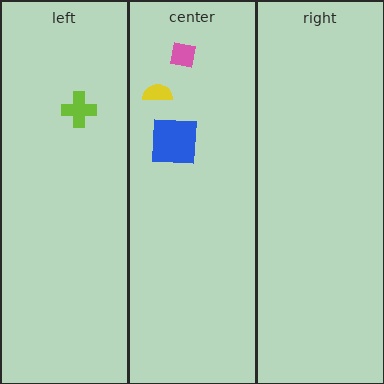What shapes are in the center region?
The yellow semicircle, the pink square, the blue square.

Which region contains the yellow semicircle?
The center region.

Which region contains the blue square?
The center region.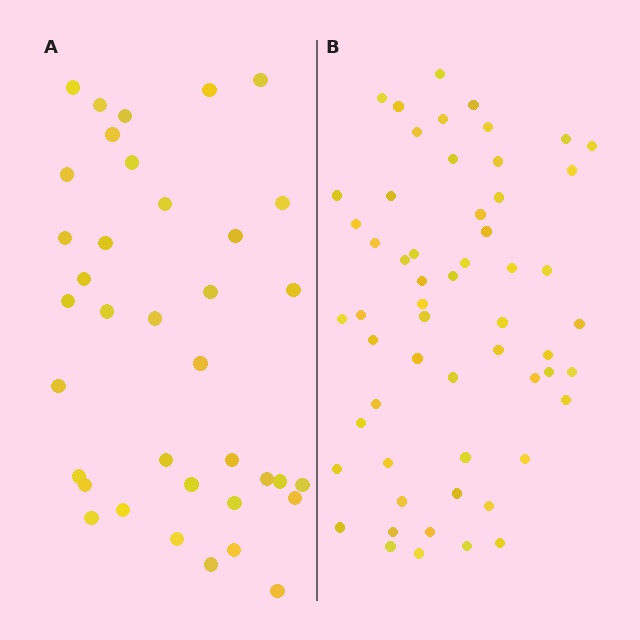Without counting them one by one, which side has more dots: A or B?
Region B (the right region) has more dots.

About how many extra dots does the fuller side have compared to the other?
Region B has approximately 20 more dots than region A.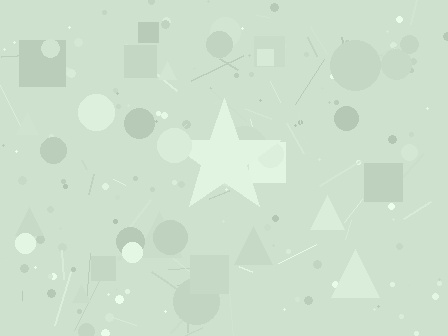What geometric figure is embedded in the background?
A star is embedded in the background.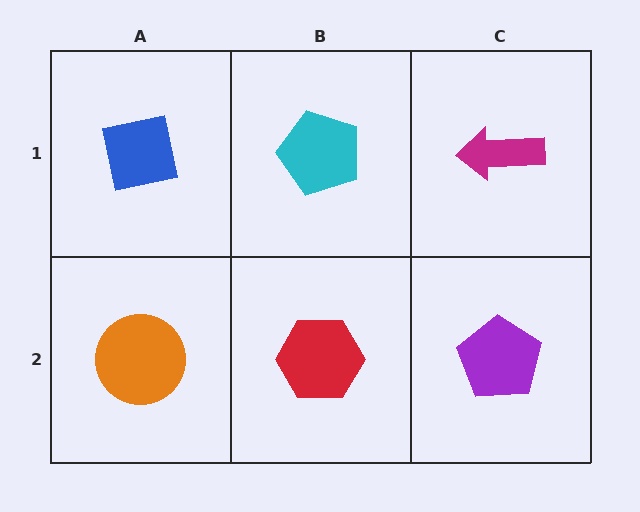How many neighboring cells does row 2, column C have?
2.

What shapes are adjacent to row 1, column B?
A red hexagon (row 2, column B), a blue square (row 1, column A), a magenta arrow (row 1, column C).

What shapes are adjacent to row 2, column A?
A blue square (row 1, column A), a red hexagon (row 2, column B).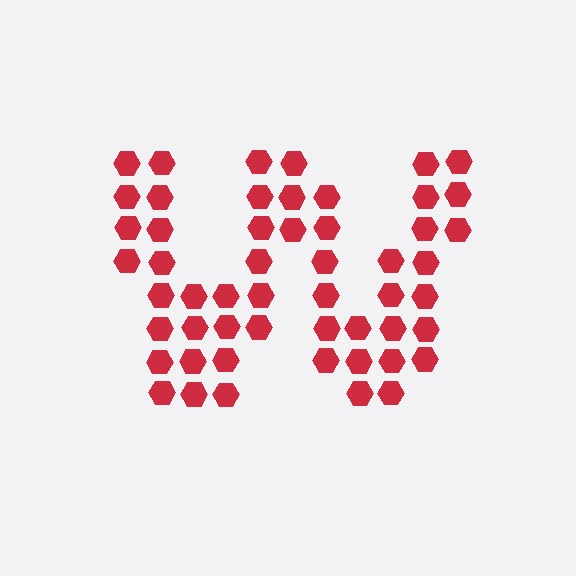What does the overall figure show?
The overall figure shows the letter W.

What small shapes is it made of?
It is made of small hexagons.